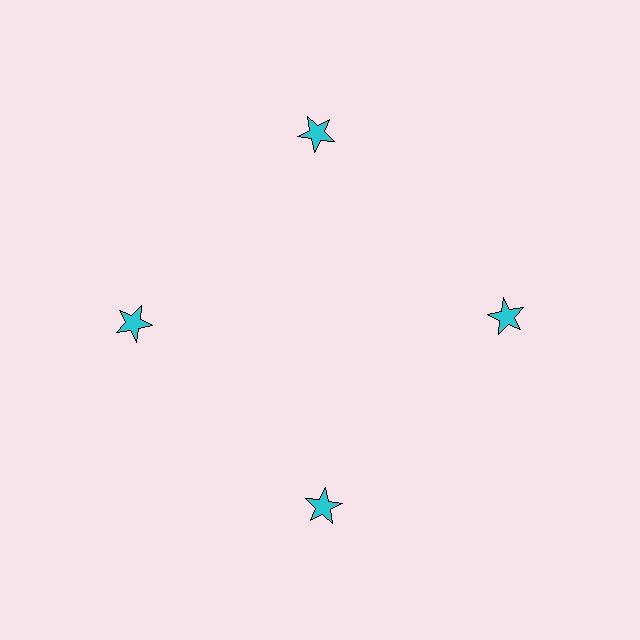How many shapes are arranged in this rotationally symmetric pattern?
There are 4 shapes, arranged in 4 groups of 1.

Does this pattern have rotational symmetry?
Yes, this pattern has 4-fold rotational symmetry. It looks the same after rotating 90 degrees around the center.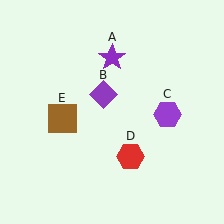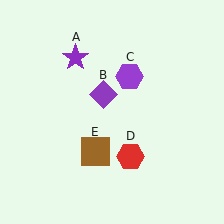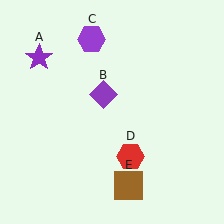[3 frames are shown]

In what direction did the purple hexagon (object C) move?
The purple hexagon (object C) moved up and to the left.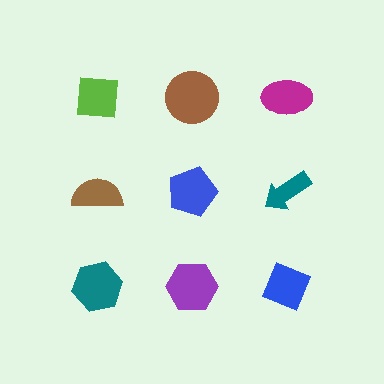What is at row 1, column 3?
A magenta ellipse.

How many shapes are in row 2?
3 shapes.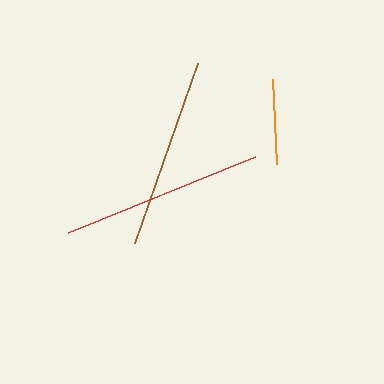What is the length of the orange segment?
The orange segment is approximately 85 pixels long.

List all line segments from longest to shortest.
From longest to shortest: red, brown, orange.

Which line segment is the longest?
The red line is the longest at approximately 201 pixels.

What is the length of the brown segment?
The brown segment is approximately 190 pixels long.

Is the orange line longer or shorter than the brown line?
The brown line is longer than the orange line.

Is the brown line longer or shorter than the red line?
The red line is longer than the brown line.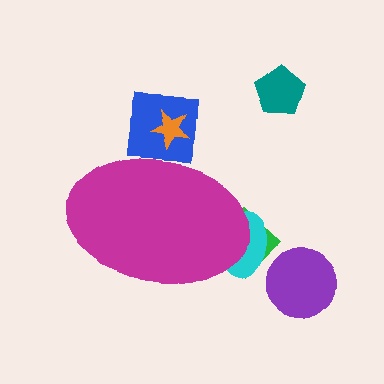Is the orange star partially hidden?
Yes, the orange star is partially hidden behind the magenta ellipse.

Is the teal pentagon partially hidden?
No, the teal pentagon is fully visible.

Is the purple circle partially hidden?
No, the purple circle is fully visible.